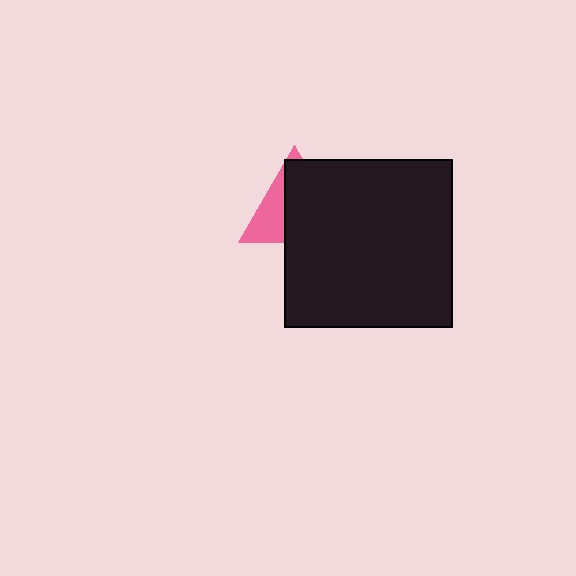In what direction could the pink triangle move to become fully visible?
The pink triangle could move left. That would shift it out from behind the black square entirely.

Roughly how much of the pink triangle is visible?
A small part of it is visible (roughly 35%).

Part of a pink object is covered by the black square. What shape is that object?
It is a triangle.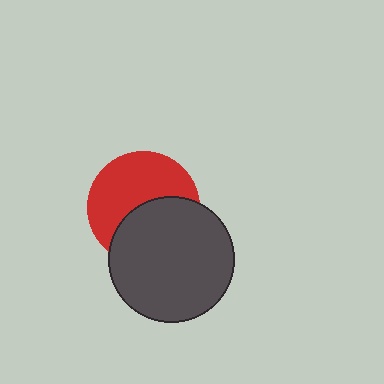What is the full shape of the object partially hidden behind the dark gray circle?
The partially hidden object is a red circle.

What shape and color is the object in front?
The object in front is a dark gray circle.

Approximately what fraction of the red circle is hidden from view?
Roughly 45% of the red circle is hidden behind the dark gray circle.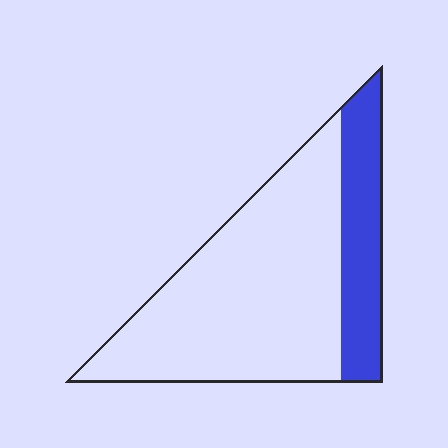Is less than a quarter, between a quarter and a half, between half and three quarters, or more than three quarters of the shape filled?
Less than a quarter.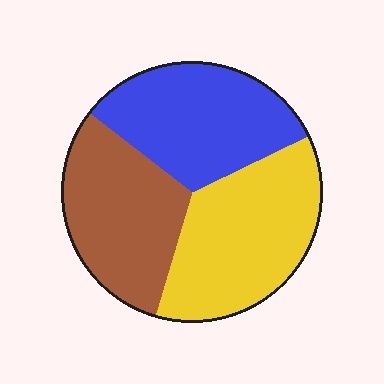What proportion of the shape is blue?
Blue covers about 35% of the shape.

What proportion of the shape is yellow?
Yellow covers 36% of the shape.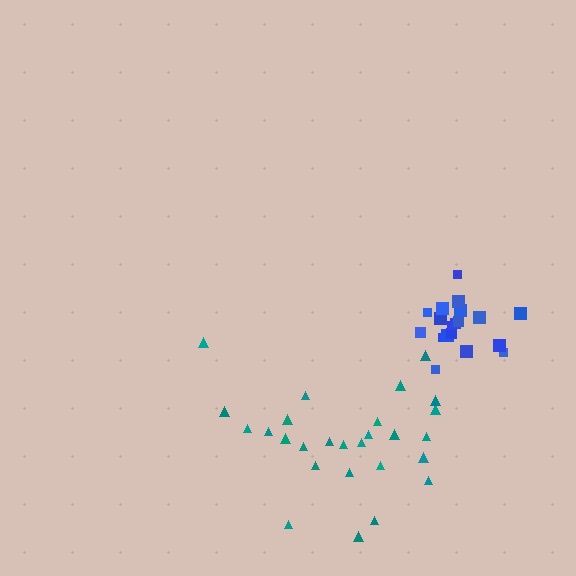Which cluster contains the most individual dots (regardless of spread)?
Teal (27).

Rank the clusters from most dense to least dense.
blue, teal.